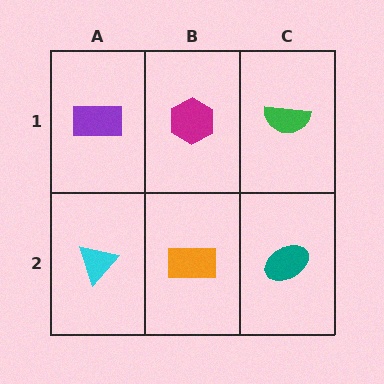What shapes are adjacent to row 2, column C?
A green semicircle (row 1, column C), an orange rectangle (row 2, column B).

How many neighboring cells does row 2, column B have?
3.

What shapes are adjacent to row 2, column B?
A magenta hexagon (row 1, column B), a cyan triangle (row 2, column A), a teal ellipse (row 2, column C).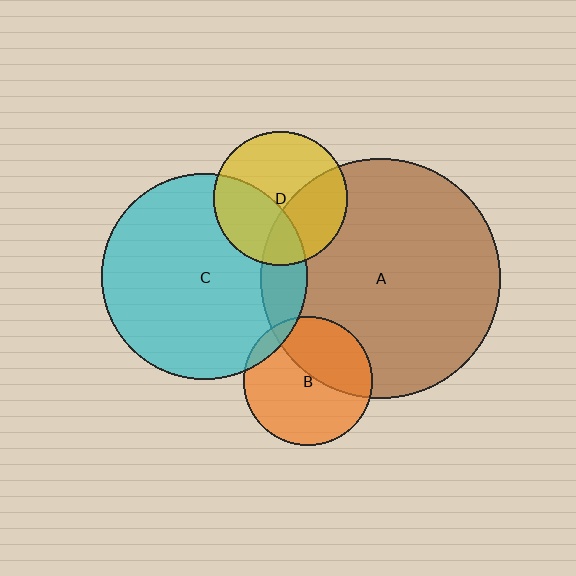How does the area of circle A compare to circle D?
Approximately 3.2 times.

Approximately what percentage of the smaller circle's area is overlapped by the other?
Approximately 40%.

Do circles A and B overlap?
Yes.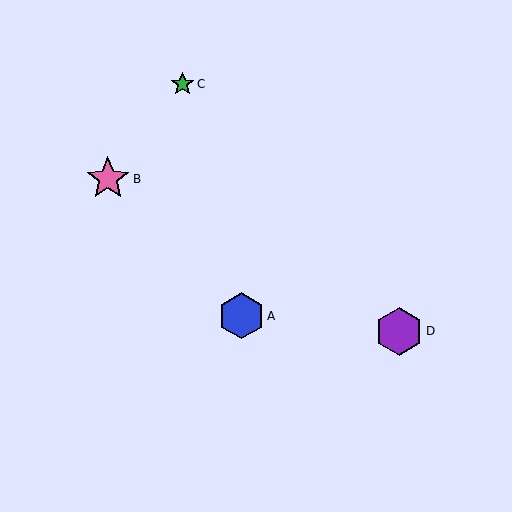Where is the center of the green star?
The center of the green star is at (183, 84).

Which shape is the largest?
The purple hexagon (labeled D) is the largest.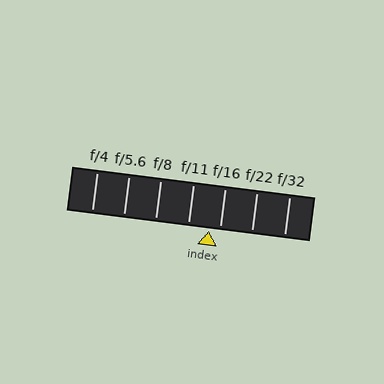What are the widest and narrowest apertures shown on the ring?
The widest aperture shown is f/4 and the narrowest is f/32.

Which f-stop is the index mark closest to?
The index mark is closest to f/16.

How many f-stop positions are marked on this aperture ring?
There are 7 f-stop positions marked.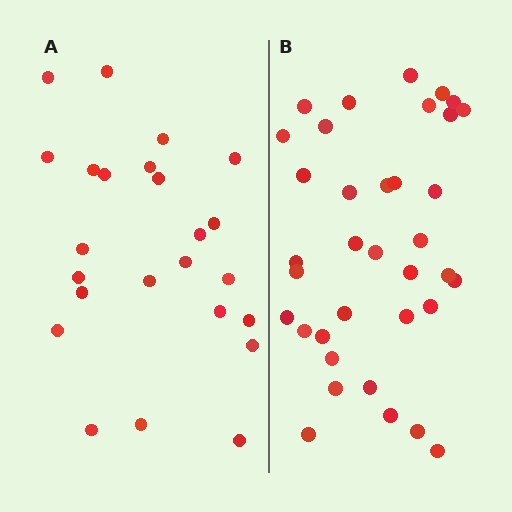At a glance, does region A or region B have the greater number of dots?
Region B (the right region) has more dots.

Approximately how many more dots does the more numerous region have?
Region B has roughly 12 or so more dots than region A.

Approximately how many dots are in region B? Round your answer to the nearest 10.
About 40 dots. (The exact count is 36, which rounds to 40.)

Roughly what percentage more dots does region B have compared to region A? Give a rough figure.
About 50% more.